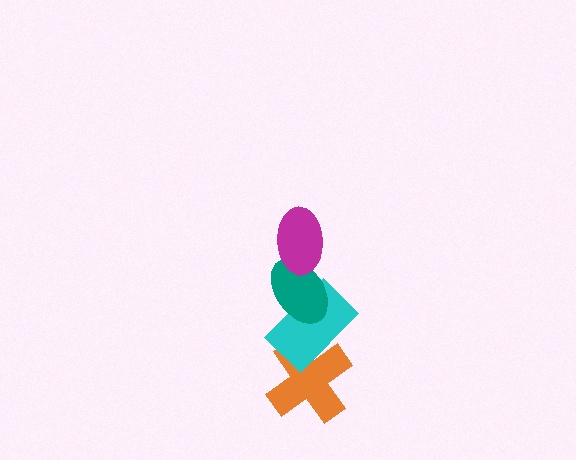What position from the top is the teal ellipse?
The teal ellipse is 2nd from the top.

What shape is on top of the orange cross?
The cyan rectangle is on top of the orange cross.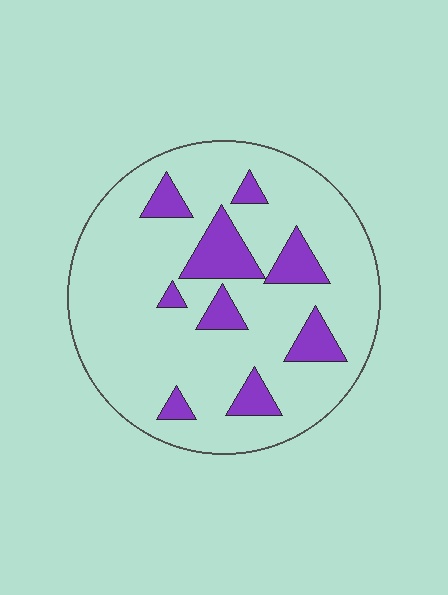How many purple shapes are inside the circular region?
9.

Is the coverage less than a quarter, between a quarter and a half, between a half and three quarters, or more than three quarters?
Less than a quarter.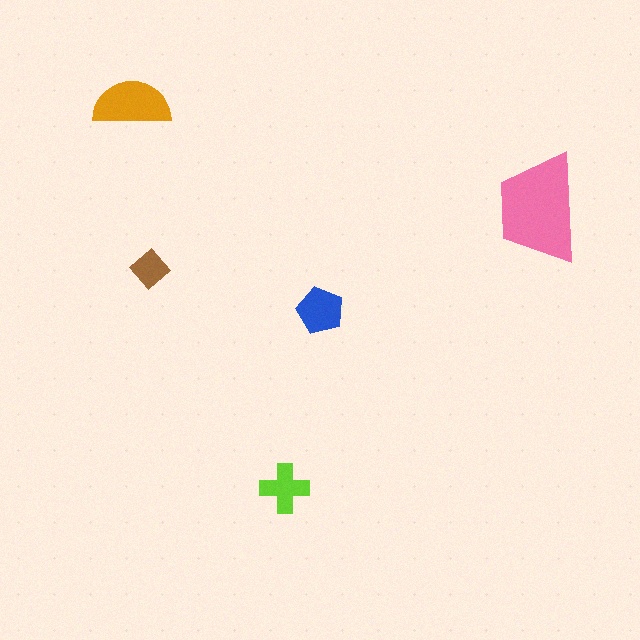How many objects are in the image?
There are 5 objects in the image.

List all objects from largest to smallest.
The pink trapezoid, the orange semicircle, the blue pentagon, the lime cross, the brown diamond.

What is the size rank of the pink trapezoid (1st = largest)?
1st.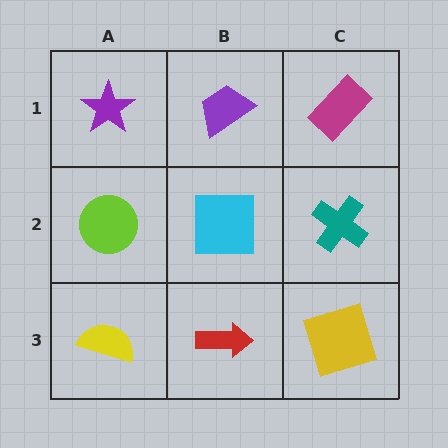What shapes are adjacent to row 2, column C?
A magenta rectangle (row 1, column C), a yellow square (row 3, column C), a cyan square (row 2, column B).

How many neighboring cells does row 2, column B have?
4.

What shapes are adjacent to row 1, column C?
A teal cross (row 2, column C), a purple trapezoid (row 1, column B).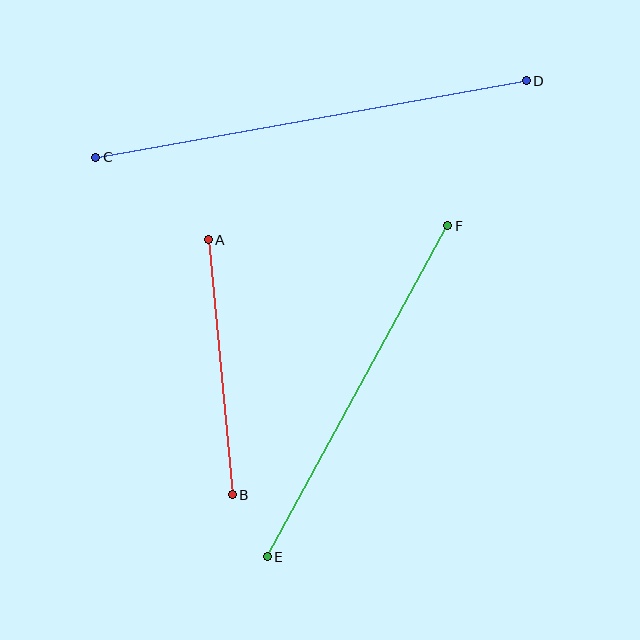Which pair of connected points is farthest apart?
Points C and D are farthest apart.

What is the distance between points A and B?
The distance is approximately 256 pixels.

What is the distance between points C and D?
The distance is approximately 437 pixels.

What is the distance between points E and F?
The distance is approximately 377 pixels.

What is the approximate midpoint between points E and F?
The midpoint is at approximately (358, 391) pixels.